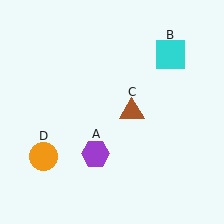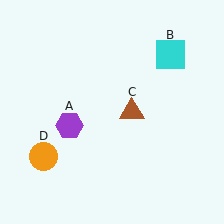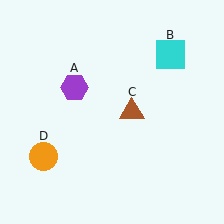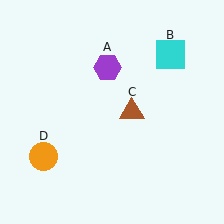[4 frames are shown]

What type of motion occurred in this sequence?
The purple hexagon (object A) rotated clockwise around the center of the scene.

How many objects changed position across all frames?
1 object changed position: purple hexagon (object A).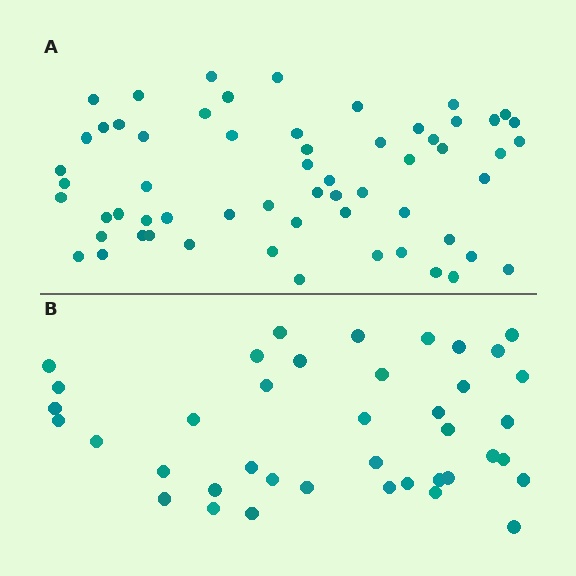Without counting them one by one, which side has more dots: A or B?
Region A (the top region) has more dots.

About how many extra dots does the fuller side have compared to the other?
Region A has approximately 20 more dots than region B.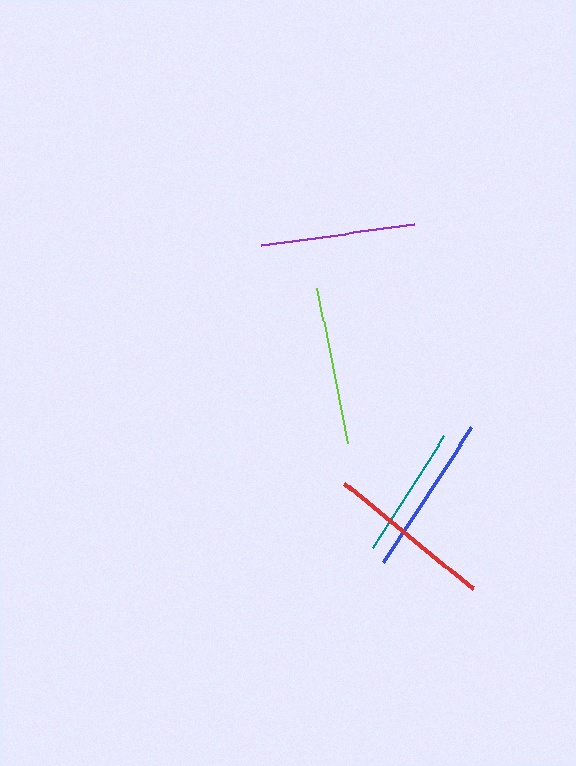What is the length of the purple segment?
The purple segment is approximately 154 pixels long.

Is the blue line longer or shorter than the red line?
The red line is longer than the blue line.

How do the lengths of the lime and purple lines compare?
The lime and purple lines are approximately the same length.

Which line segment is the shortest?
The teal line is the shortest at approximately 134 pixels.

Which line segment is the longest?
The red line is the longest at approximately 166 pixels.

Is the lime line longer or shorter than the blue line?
The blue line is longer than the lime line.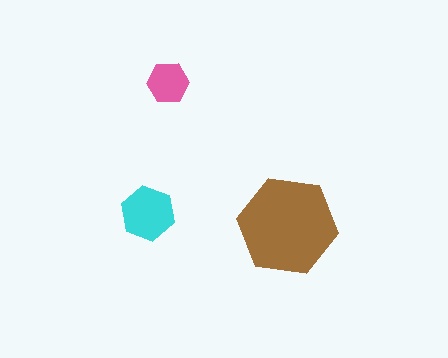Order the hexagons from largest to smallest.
the brown one, the cyan one, the pink one.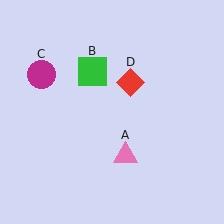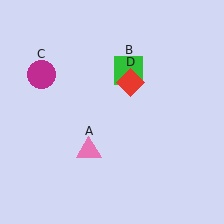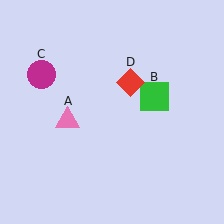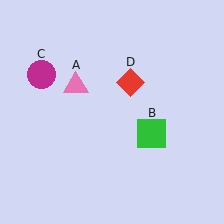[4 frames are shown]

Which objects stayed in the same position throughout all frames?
Magenta circle (object C) and red diamond (object D) remained stationary.